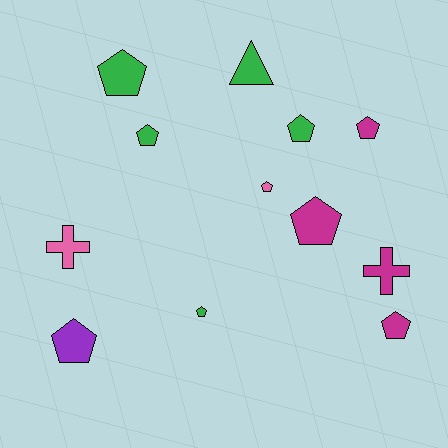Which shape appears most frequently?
Pentagon, with 9 objects.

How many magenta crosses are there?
There is 1 magenta cross.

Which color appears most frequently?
Green, with 5 objects.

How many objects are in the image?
There are 12 objects.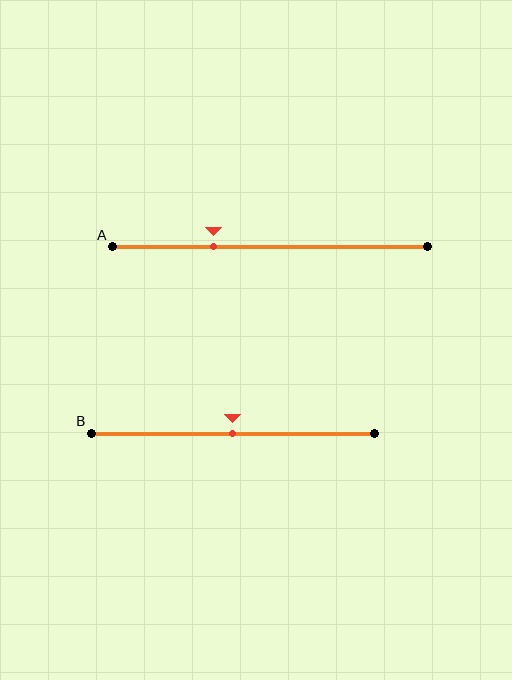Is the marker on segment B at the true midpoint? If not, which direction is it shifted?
Yes, the marker on segment B is at the true midpoint.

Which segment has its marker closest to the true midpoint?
Segment B has its marker closest to the true midpoint.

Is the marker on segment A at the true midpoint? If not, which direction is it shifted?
No, the marker on segment A is shifted to the left by about 18% of the segment length.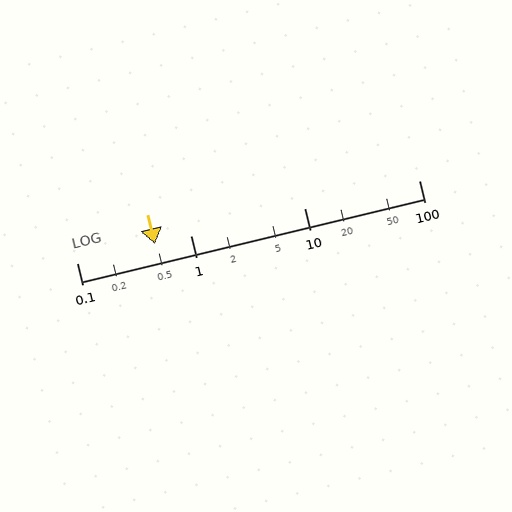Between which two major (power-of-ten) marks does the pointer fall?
The pointer is between 0.1 and 1.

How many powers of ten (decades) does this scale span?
The scale spans 3 decades, from 0.1 to 100.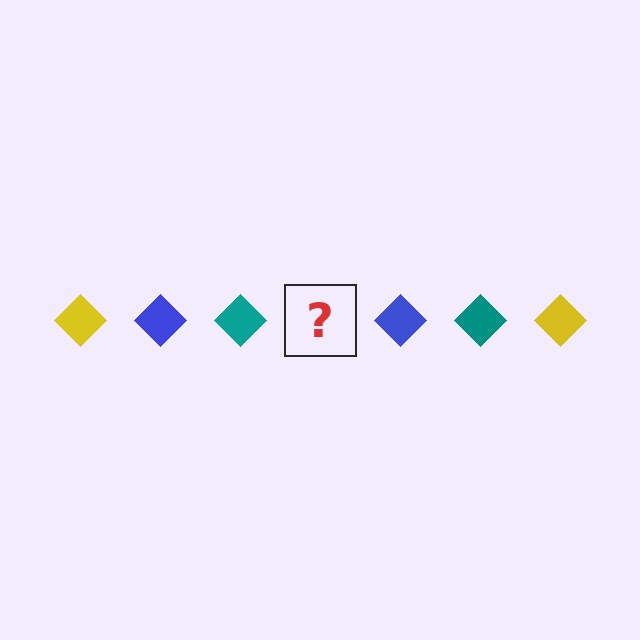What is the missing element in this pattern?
The missing element is a yellow diamond.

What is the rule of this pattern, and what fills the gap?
The rule is that the pattern cycles through yellow, blue, teal diamonds. The gap should be filled with a yellow diamond.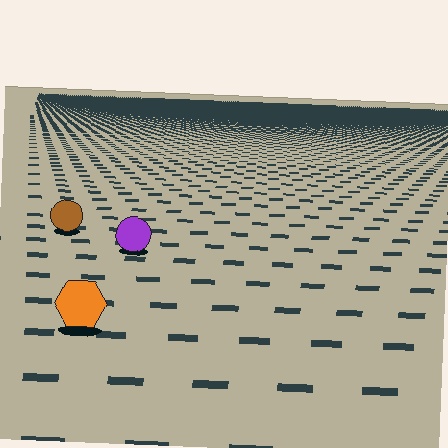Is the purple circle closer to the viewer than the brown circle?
Yes. The purple circle is closer — you can tell from the texture gradient: the ground texture is coarser near it.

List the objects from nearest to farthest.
From nearest to farthest: the orange hexagon, the purple circle, the brown circle.